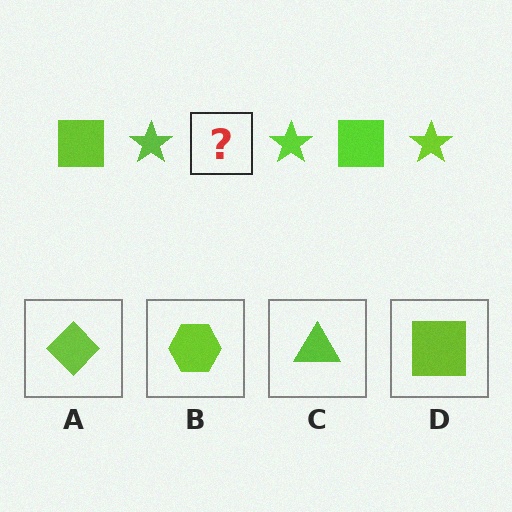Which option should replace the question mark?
Option D.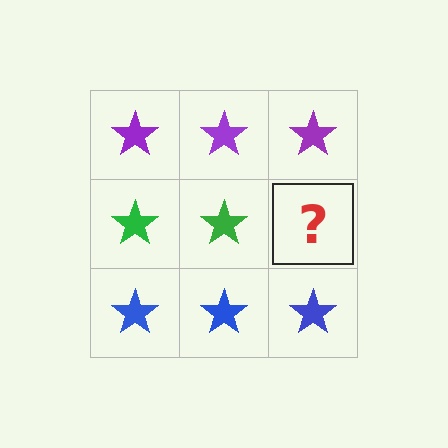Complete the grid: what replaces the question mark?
The question mark should be replaced with a green star.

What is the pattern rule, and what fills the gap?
The rule is that each row has a consistent color. The gap should be filled with a green star.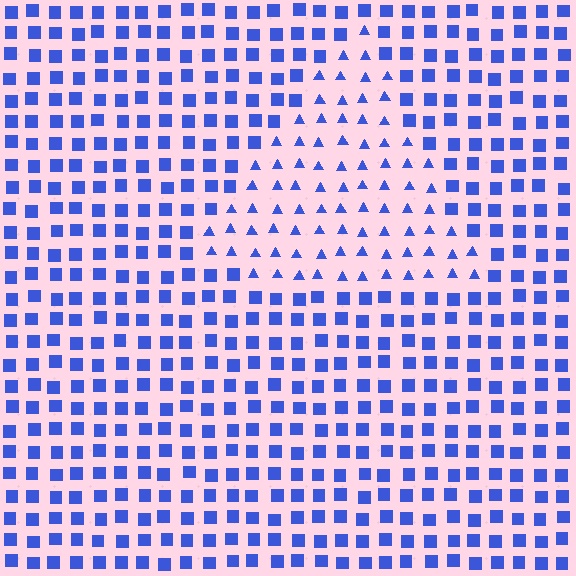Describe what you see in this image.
The image is filled with small blue elements arranged in a uniform grid. A triangle-shaped region contains triangles, while the surrounding area contains squares. The boundary is defined purely by the change in element shape.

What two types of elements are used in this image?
The image uses triangles inside the triangle region and squares outside it.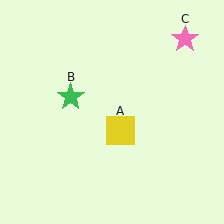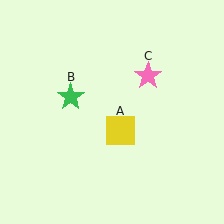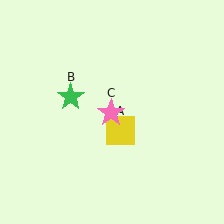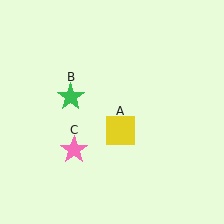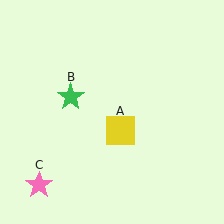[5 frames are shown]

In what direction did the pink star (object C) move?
The pink star (object C) moved down and to the left.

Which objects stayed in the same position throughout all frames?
Yellow square (object A) and green star (object B) remained stationary.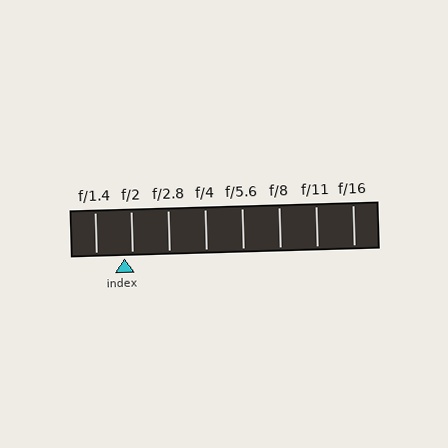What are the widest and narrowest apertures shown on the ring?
The widest aperture shown is f/1.4 and the narrowest is f/16.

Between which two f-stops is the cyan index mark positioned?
The index mark is between f/1.4 and f/2.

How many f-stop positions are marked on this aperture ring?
There are 8 f-stop positions marked.